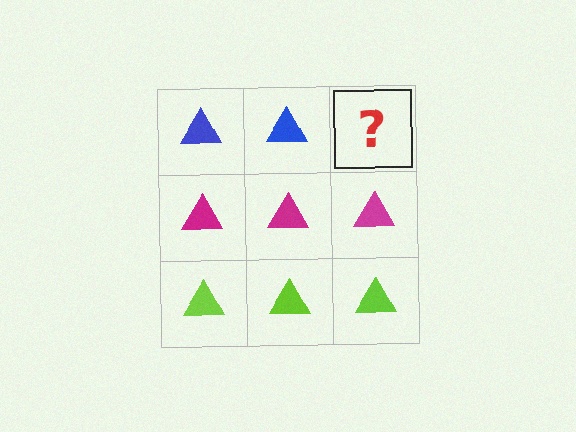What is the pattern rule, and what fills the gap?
The rule is that each row has a consistent color. The gap should be filled with a blue triangle.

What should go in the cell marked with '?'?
The missing cell should contain a blue triangle.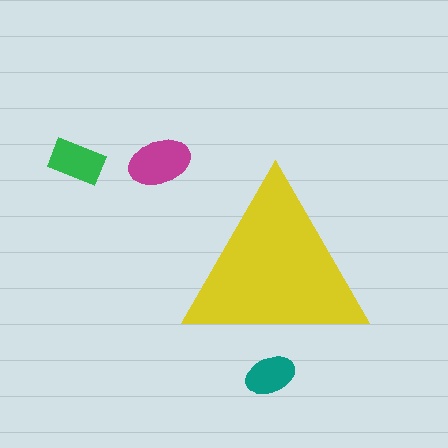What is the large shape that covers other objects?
A yellow triangle.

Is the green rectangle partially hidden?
No, the green rectangle is fully visible.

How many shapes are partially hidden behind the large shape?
1 shape is partially hidden.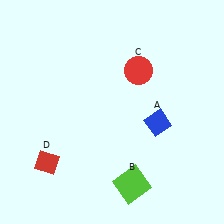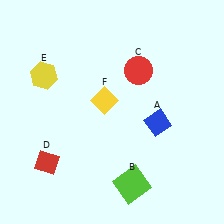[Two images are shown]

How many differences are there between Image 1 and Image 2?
There are 2 differences between the two images.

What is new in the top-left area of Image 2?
A yellow diamond (F) was added in the top-left area of Image 2.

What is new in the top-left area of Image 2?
A yellow hexagon (E) was added in the top-left area of Image 2.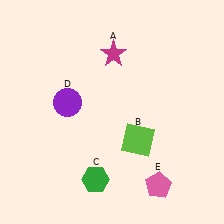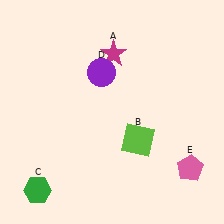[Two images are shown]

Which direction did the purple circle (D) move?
The purple circle (D) moved right.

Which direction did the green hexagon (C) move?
The green hexagon (C) moved left.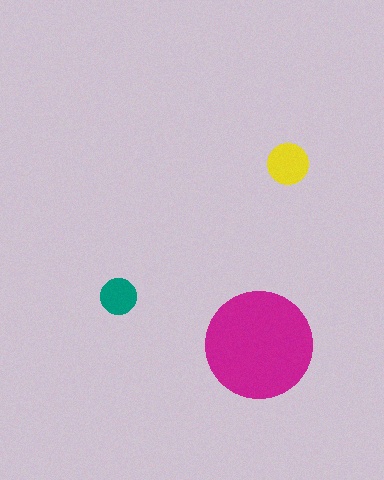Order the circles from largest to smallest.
the magenta one, the yellow one, the teal one.